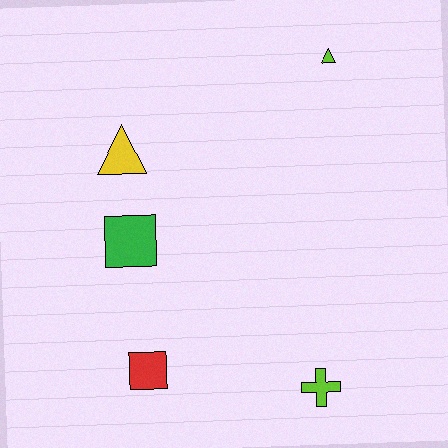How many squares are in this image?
There are 2 squares.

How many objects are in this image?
There are 5 objects.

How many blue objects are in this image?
There are no blue objects.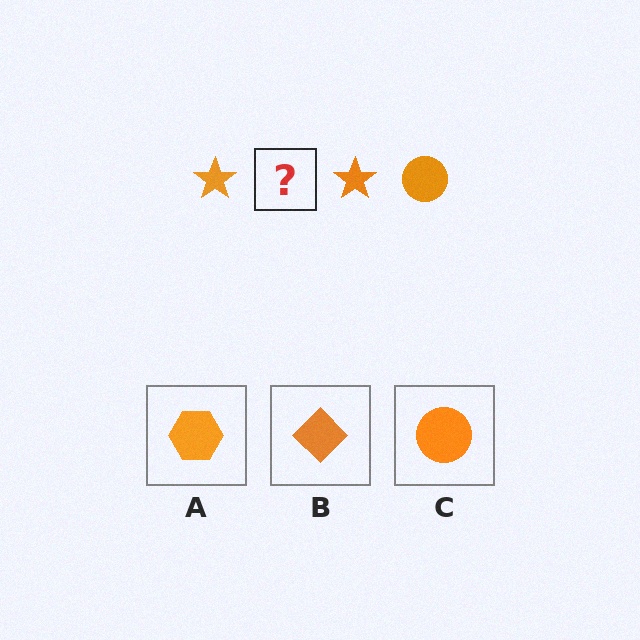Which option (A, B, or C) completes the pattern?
C.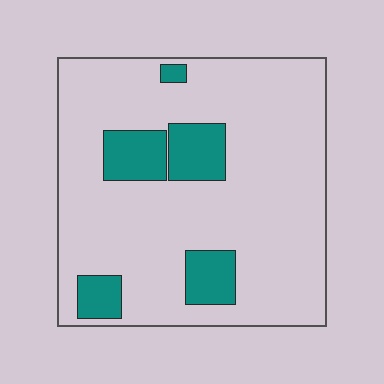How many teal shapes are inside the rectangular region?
5.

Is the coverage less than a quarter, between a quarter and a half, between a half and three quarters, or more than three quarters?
Less than a quarter.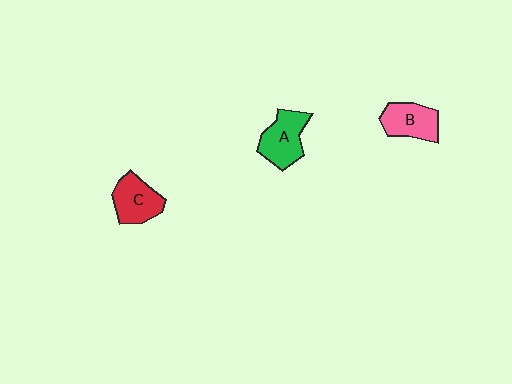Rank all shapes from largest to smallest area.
From largest to smallest: A (green), C (red), B (pink).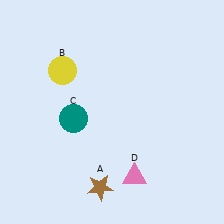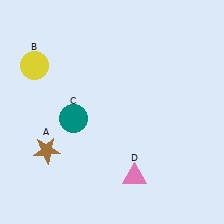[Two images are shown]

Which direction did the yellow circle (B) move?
The yellow circle (B) moved left.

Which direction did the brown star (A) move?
The brown star (A) moved left.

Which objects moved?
The objects that moved are: the brown star (A), the yellow circle (B).